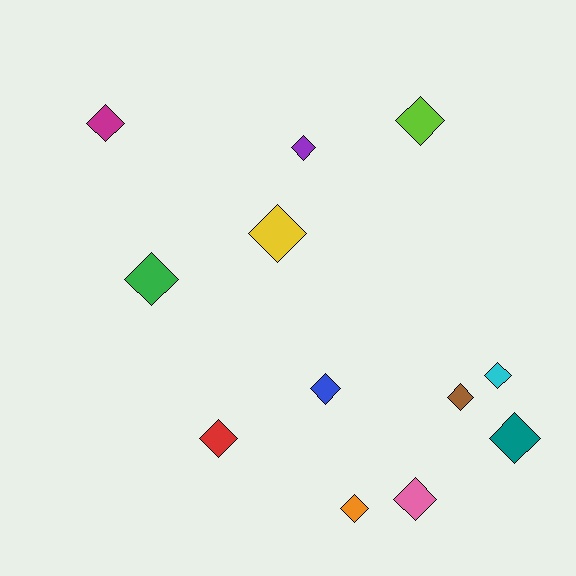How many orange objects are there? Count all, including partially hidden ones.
There is 1 orange object.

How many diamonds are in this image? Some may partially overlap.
There are 12 diamonds.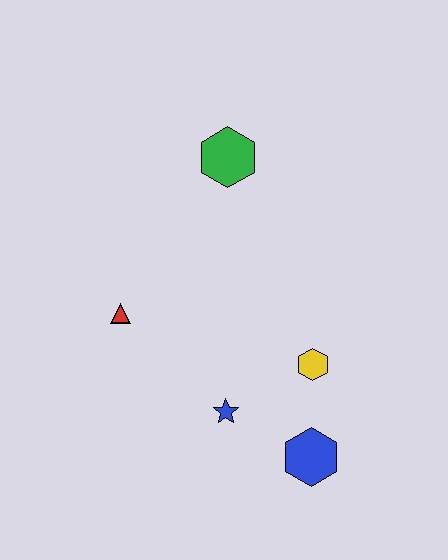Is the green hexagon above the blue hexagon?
Yes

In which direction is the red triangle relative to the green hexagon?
The red triangle is below the green hexagon.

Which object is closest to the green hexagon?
The red triangle is closest to the green hexagon.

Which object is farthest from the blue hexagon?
The green hexagon is farthest from the blue hexagon.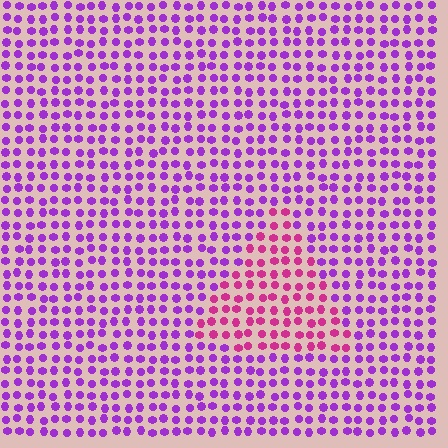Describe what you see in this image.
The image is filled with small purple elements in a uniform arrangement. A triangle-shaped region is visible where the elements are tinted to a slightly different hue, forming a subtle color boundary.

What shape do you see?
I see a triangle.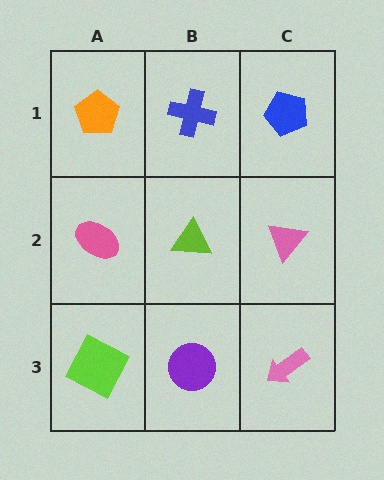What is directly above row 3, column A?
A pink ellipse.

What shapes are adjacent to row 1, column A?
A pink ellipse (row 2, column A), a blue cross (row 1, column B).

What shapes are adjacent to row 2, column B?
A blue cross (row 1, column B), a purple circle (row 3, column B), a pink ellipse (row 2, column A), a pink triangle (row 2, column C).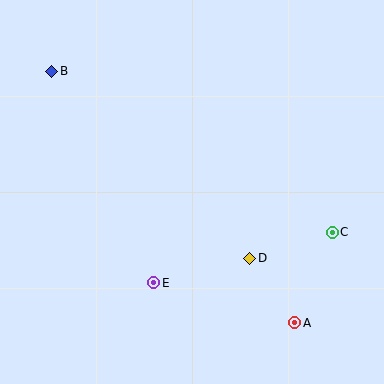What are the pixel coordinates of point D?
Point D is at (250, 258).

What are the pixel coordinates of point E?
Point E is at (154, 283).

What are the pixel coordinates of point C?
Point C is at (332, 232).